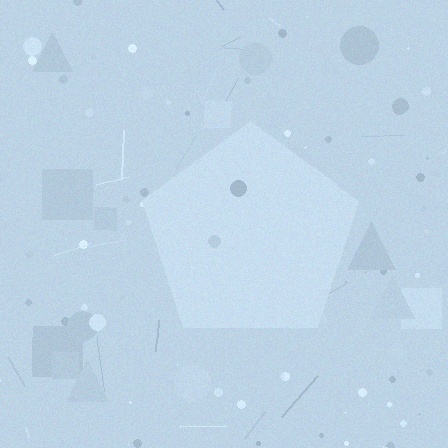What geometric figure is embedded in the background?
A pentagon is embedded in the background.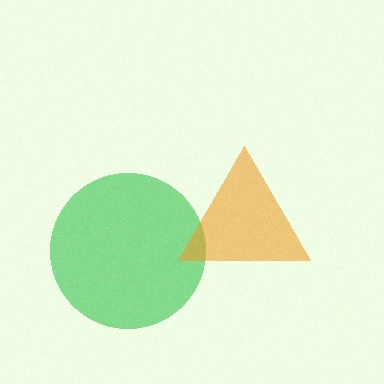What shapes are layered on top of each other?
The layered shapes are: a green circle, an orange triangle.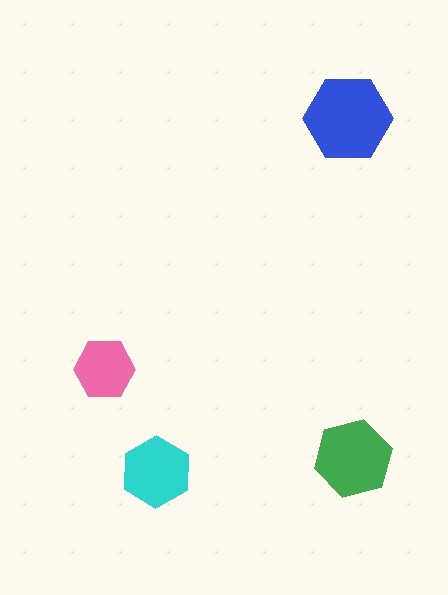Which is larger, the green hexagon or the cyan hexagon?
The green one.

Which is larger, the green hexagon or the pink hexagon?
The green one.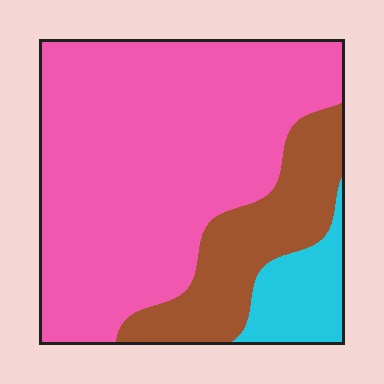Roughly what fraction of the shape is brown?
Brown covers about 20% of the shape.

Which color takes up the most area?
Pink, at roughly 70%.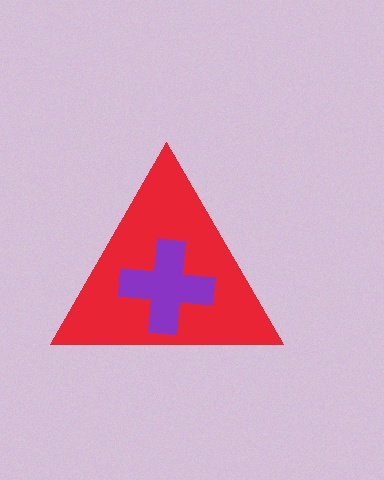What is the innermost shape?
The purple cross.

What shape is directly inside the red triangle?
The purple cross.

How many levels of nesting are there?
2.